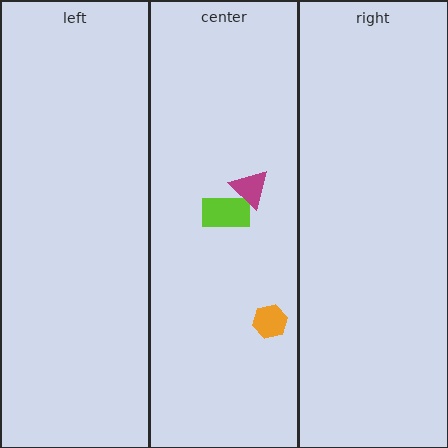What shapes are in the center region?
The lime rectangle, the orange hexagon, the magenta triangle.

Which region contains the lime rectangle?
The center region.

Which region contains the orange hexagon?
The center region.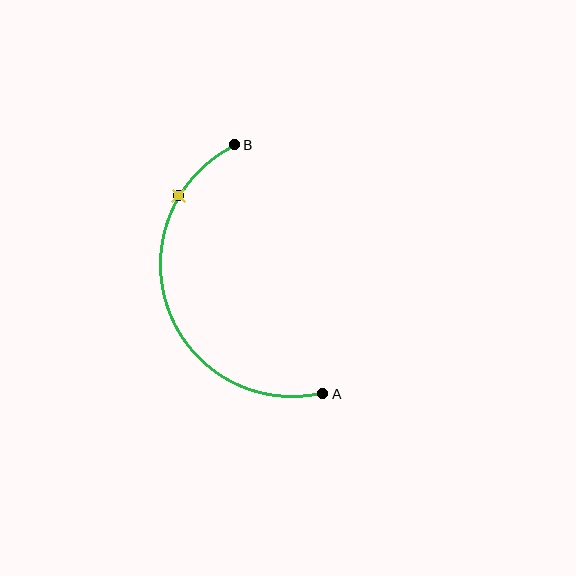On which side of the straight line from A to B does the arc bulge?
The arc bulges to the left of the straight line connecting A and B.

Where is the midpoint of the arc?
The arc midpoint is the point on the curve farthest from the straight line joining A and B. It sits to the left of that line.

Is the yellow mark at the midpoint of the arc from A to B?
No. The yellow mark lies on the arc but is closer to endpoint B. The arc midpoint would be at the point on the curve equidistant along the arc from both A and B.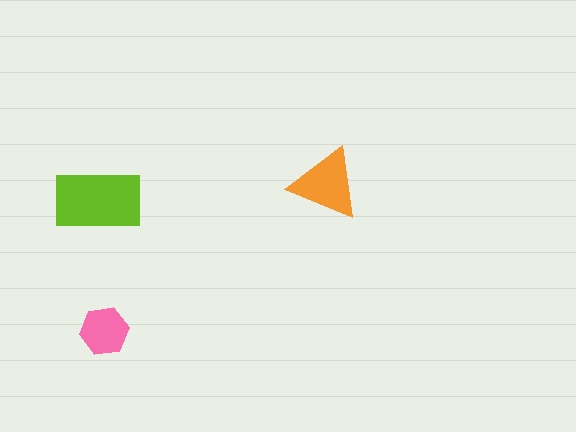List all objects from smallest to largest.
The pink hexagon, the orange triangle, the lime rectangle.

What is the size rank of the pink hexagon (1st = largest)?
3rd.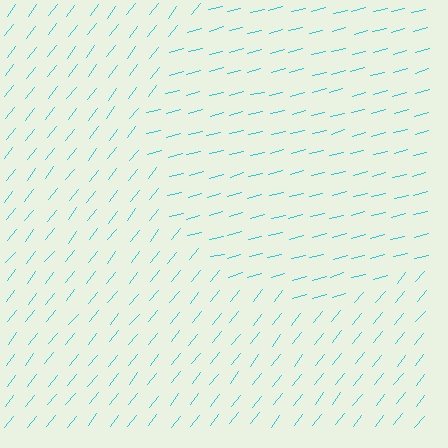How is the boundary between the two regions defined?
The boundary is defined purely by a change in line orientation (approximately 37 degrees difference). All lines are the same color and thickness.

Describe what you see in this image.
The image is filled with small cyan line segments. A circle region in the image has lines oriented differently from the surrounding lines, creating a visible texture boundary.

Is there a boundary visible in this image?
Yes, there is a texture boundary formed by a change in line orientation.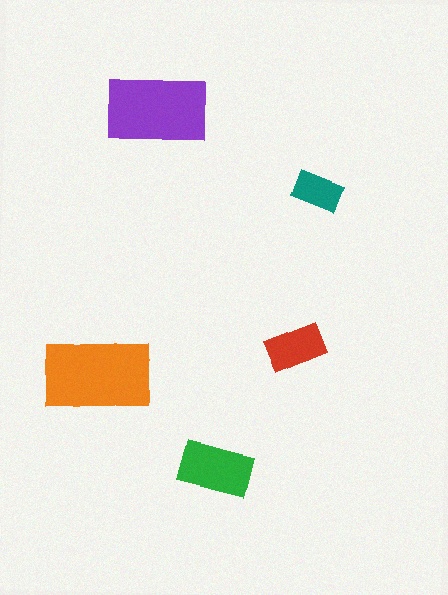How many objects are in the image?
There are 5 objects in the image.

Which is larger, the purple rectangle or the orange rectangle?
The orange one.